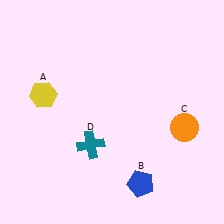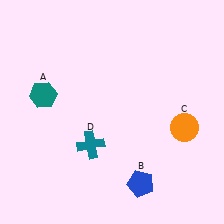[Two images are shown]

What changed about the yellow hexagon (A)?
In Image 1, A is yellow. In Image 2, it changed to teal.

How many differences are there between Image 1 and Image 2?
There is 1 difference between the two images.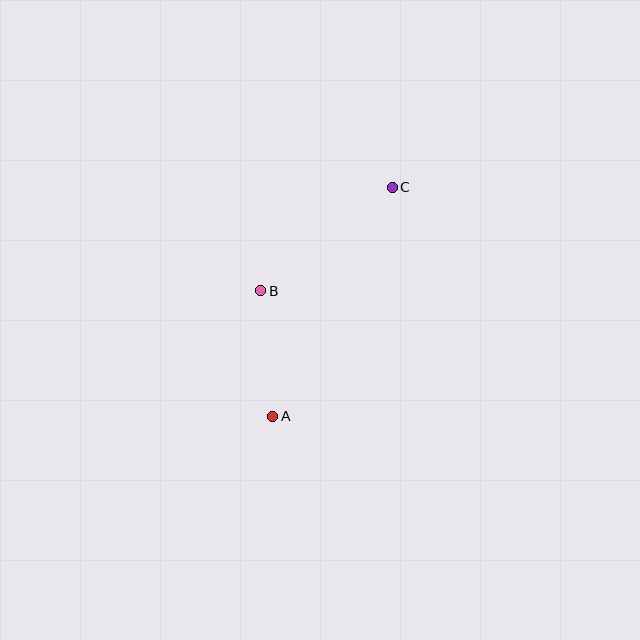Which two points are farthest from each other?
Points A and C are farthest from each other.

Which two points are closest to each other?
Points A and B are closest to each other.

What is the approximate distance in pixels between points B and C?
The distance between B and C is approximately 167 pixels.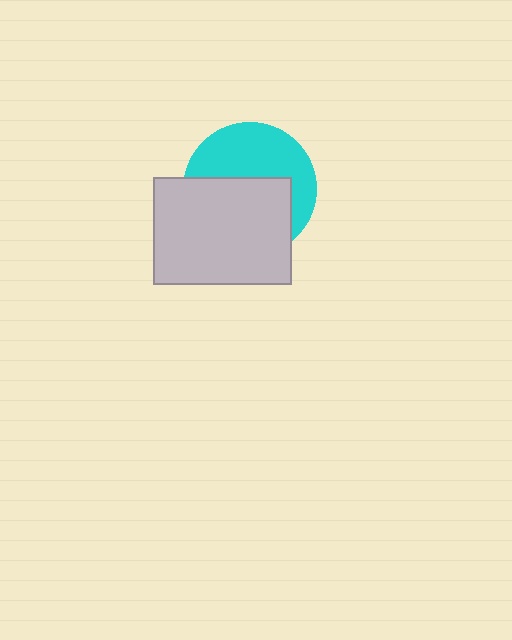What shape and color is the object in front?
The object in front is a light gray rectangle.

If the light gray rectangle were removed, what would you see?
You would see the complete cyan circle.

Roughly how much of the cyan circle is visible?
About half of it is visible (roughly 48%).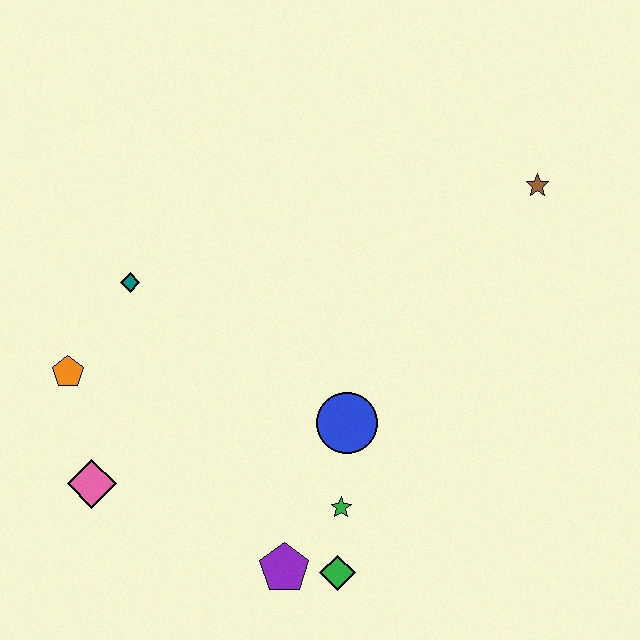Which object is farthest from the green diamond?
The brown star is farthest from the green diamond.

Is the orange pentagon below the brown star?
Yes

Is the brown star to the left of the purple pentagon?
No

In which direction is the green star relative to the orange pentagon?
The green star is to the right of the orange pentagon.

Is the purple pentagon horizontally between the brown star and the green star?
No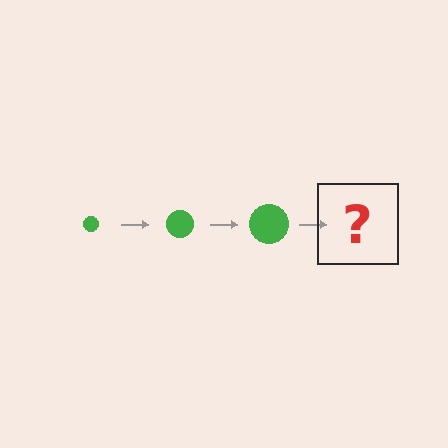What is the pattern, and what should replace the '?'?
The pattern is that the circle gets progressively larger each step. The '?' should be a green circle, larger than the previous one.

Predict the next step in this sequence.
The next step is a green circle, larger than the previous one.